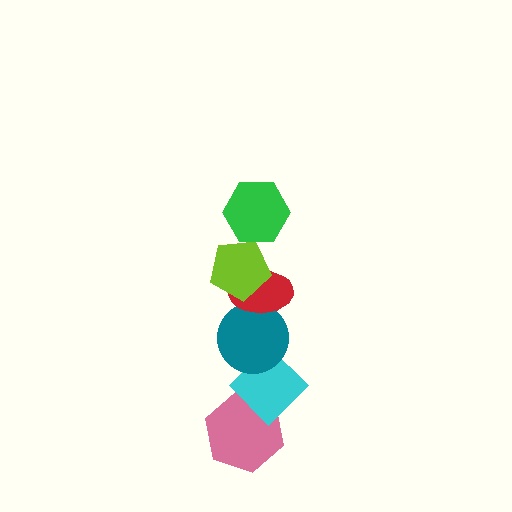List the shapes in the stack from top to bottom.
From top to bottom: the green hexagon, the lime pentagon, the red ellipse, the teal circle, the cyan diamond, the pink hexagon.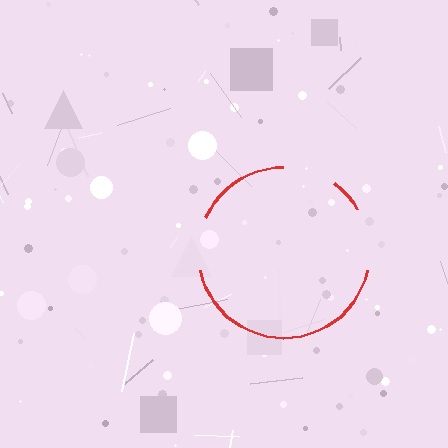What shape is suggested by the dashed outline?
The dashed outline suggests a circle.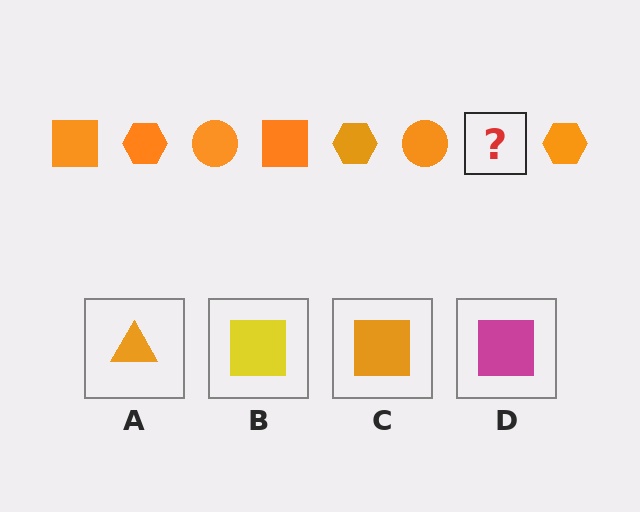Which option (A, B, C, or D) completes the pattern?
C.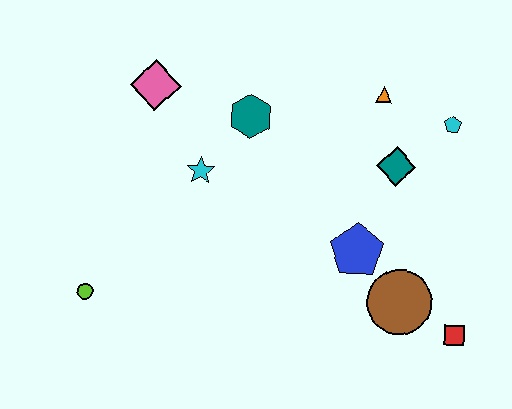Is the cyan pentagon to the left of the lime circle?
No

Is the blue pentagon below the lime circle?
No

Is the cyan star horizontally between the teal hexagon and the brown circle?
No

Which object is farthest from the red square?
The pink diamond is farthest from the red square.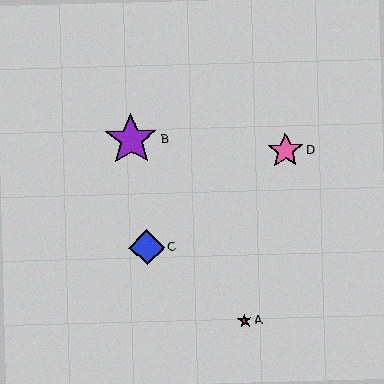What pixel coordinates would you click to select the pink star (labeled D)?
Click at (285, 151) to select the pink star D.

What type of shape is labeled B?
Shape B is a purple star.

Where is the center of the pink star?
The center of the pink star is at (285, 151).